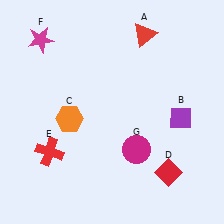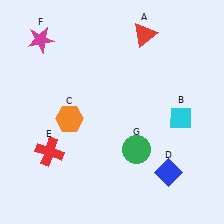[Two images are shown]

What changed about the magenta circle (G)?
In Image 1, G is magenta. In Image 2, it changed to green.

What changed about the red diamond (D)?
In Image 1, D is red. In Image 2, it changed to blue.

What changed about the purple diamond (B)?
In Image 1, B is purple. In Image 2, it changed to cyan.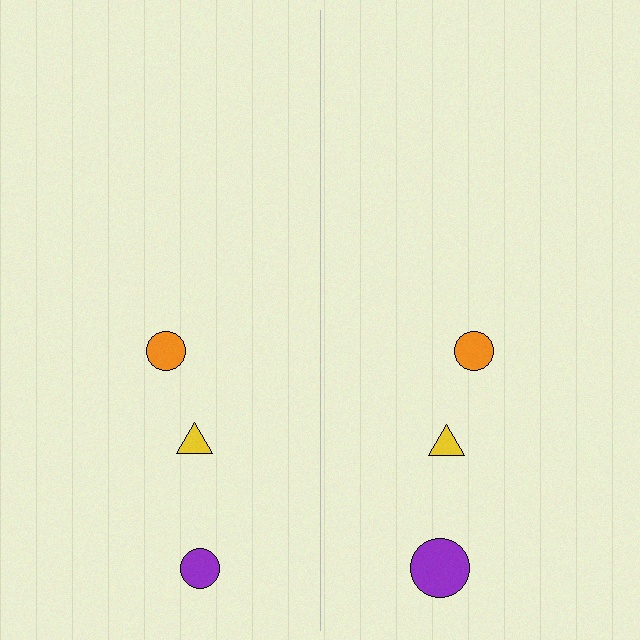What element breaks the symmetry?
The purple circle on the right side has a different size than its mirror counterpart.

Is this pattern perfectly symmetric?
No, the pattern is not perfectly symmetric. The purple circle on the right side has a different size than its mirror counterpart.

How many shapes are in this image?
There are 6 shapes in this image.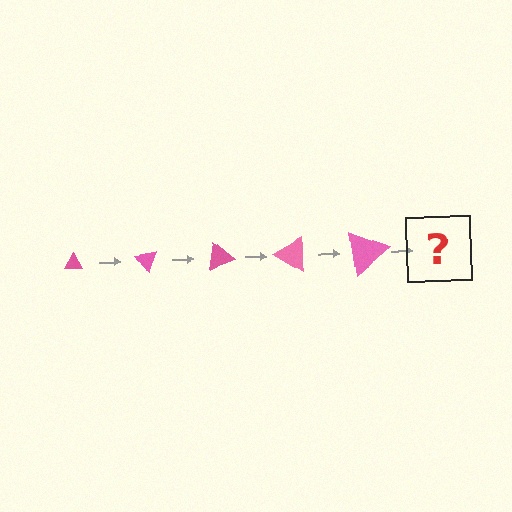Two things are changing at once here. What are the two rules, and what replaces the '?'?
The two rules are that the triangle grows larger each step and it rotates 50 degrees each step. The '?' should be a triangle, larger than the previous one and rotated 250 degrees from the start.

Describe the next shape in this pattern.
It should be a triangle, larger than the previous one and rotated 250 degrees from the start.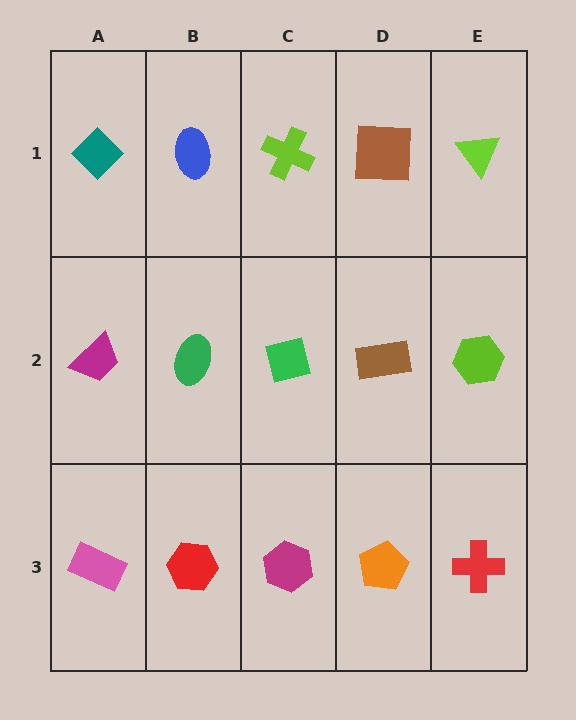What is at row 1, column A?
A teal diamond.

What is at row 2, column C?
A green square.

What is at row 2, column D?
A brown rectangle.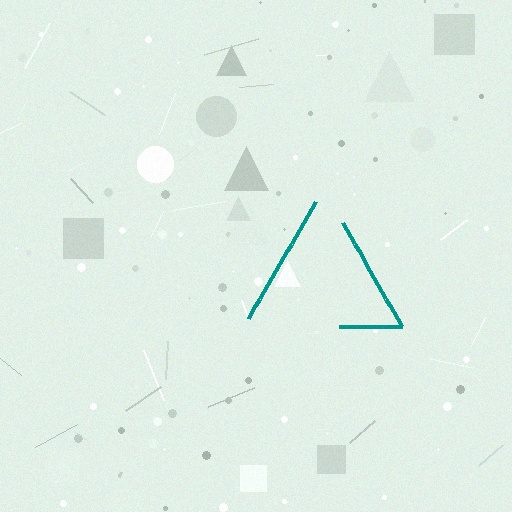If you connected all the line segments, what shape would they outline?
They would outline a triangle.